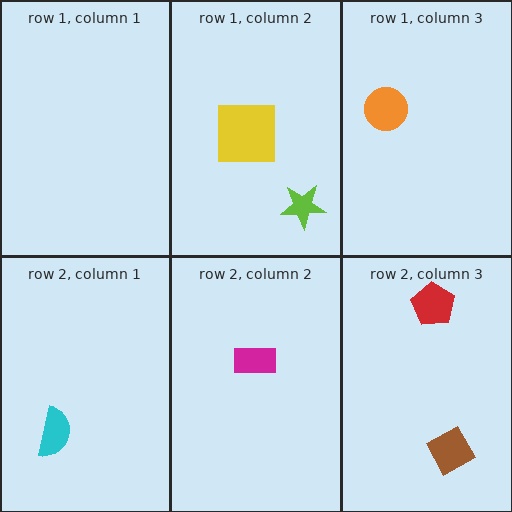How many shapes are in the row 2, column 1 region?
1.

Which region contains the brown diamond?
The row 2, column 3 region.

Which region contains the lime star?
The row 1, column 2 region.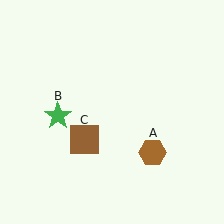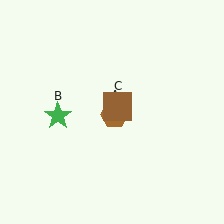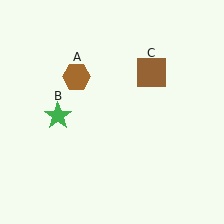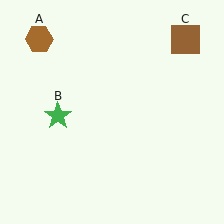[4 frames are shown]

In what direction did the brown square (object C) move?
The brown square (object C) moved up and to the right.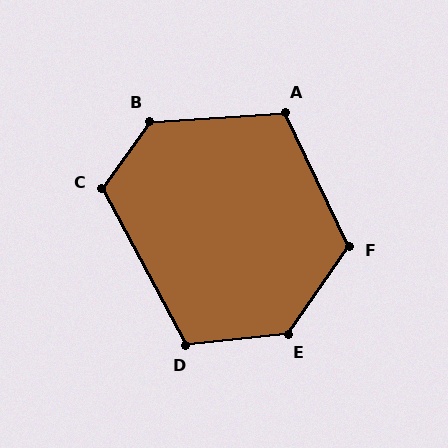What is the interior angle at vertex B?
Approximately 129 degrees (obtuse).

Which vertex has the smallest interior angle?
A, at approximately 112 degrees.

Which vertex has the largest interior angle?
E, at approximately 131 degrees.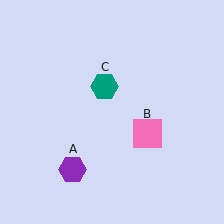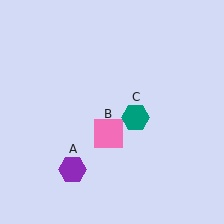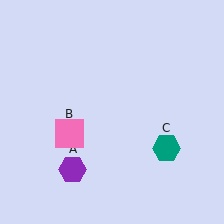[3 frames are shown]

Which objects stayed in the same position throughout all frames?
Purple hexagon (object A) remained stationary.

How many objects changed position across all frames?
2 objects changed position: pink square (object B), teal hexagon (object C).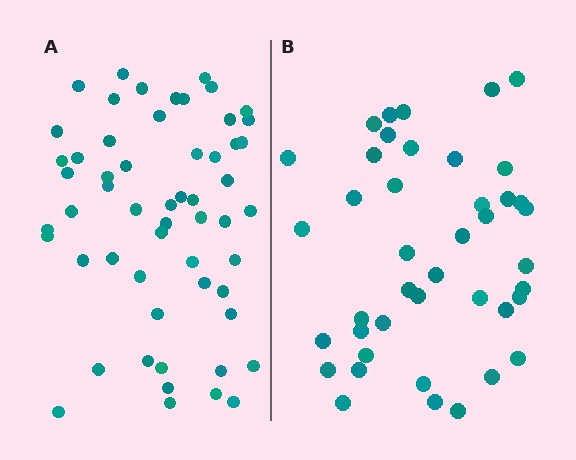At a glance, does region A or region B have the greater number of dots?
Region A (the left region) has more dots.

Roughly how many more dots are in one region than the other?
Region A has approximately 15 more dots than region B.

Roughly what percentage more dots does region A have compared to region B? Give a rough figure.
About 35% more.